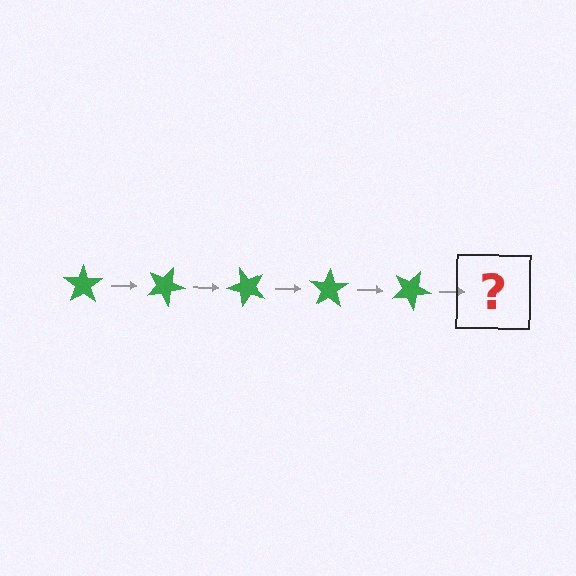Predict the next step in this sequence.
The next step is a green star rotated 125 degrees.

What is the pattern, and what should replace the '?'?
The pattern is that the star rotates 25 degrees each step. The '?' should be a green star rotated 125 degrees.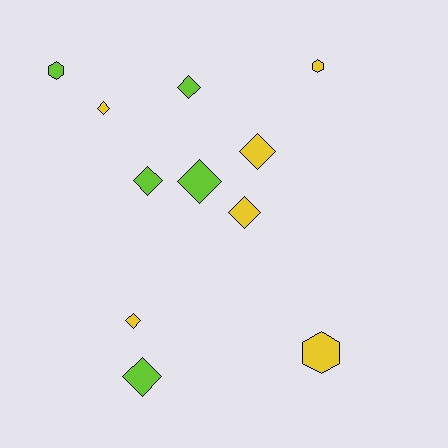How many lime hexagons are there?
There is 1 lime hexagon.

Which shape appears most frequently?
Diamond, with 8 objects.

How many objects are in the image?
There are 11 objects.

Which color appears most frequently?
Yellow, with 6 objects.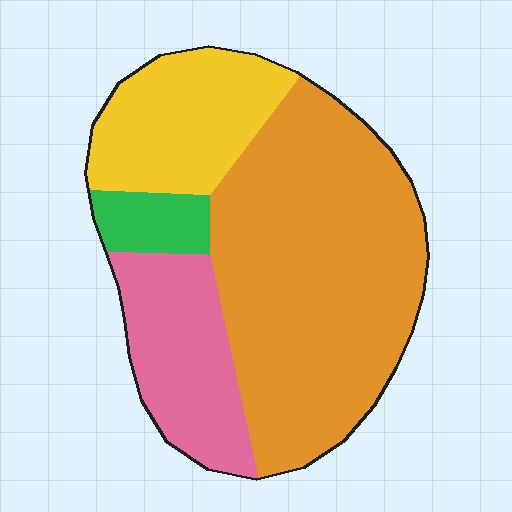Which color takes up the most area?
Orange, at roughly 55%.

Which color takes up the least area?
Green, at roughly 5%.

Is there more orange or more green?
Orange.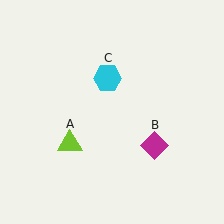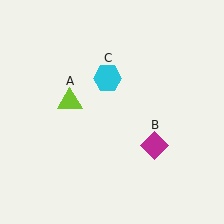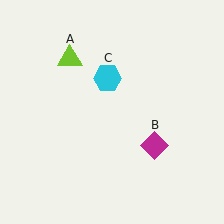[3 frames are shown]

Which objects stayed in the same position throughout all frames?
Magenta diamond (object B) and cyan hexagon (object C) remained stationary.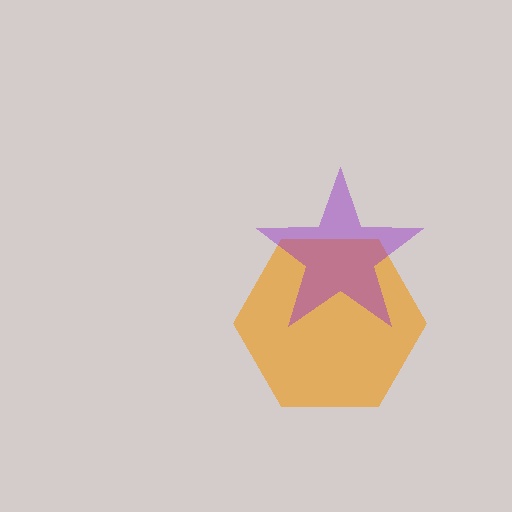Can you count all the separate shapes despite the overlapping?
Yes, there are 2 separate shapes.